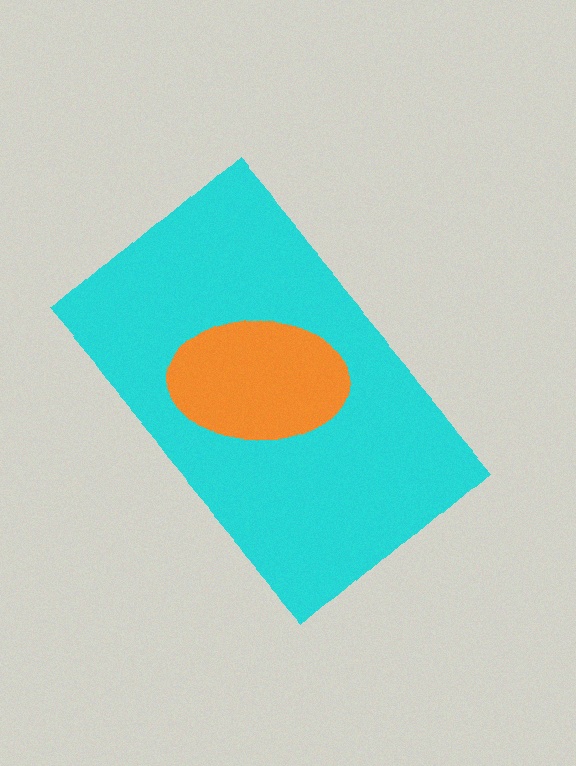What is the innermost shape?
The orange ellipse.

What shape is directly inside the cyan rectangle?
The orange ellipse.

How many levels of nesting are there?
2.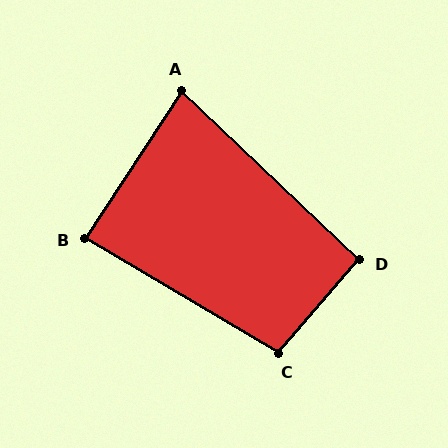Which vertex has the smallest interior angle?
A, at approximately 80 degrees.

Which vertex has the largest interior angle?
C, at approximately 100 degrees.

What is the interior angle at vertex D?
Approximately 92 degrees (approximately right).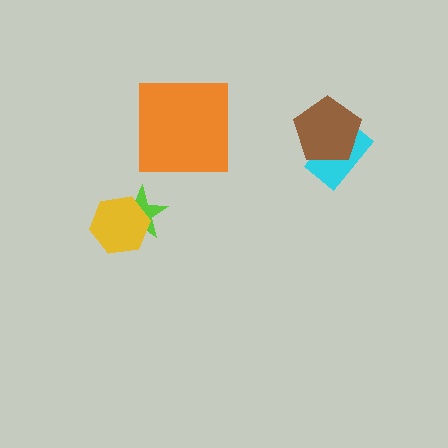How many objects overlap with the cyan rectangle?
1 object overlaps with the cyan rectangle.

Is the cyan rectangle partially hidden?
Yes, it is partially covered by another shape.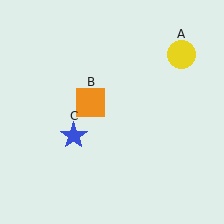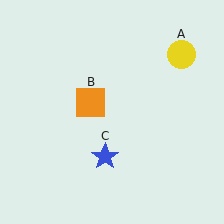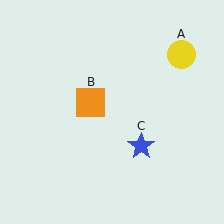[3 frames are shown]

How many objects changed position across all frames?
1 object changed position: blue star (object C).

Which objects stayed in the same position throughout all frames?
Yellow circle (object A) and orange square (object B) remained stationary.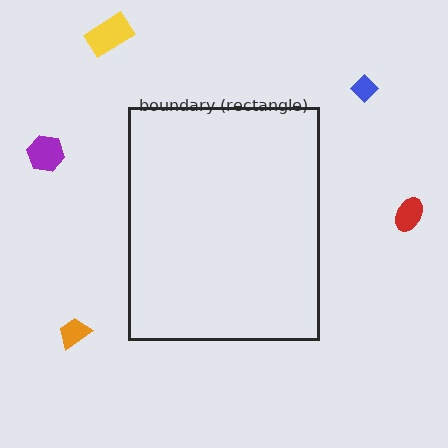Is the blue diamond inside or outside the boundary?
Outside.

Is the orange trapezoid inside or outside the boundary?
Outside.